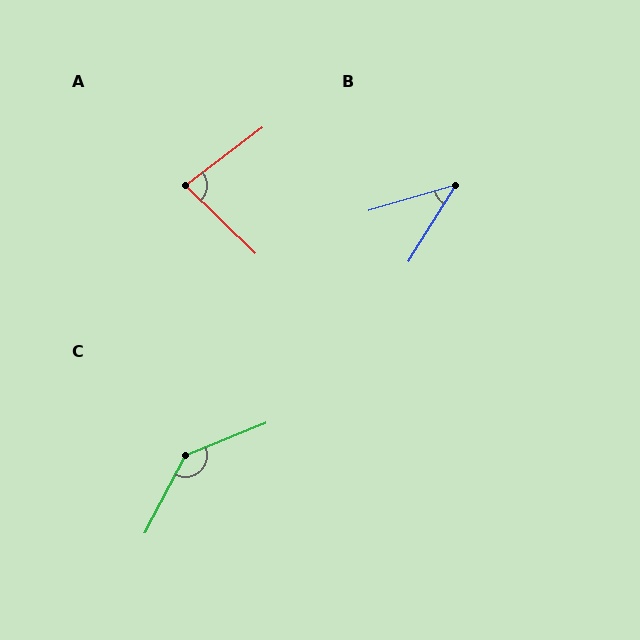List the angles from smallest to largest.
B (42°), A (81°), C (139°).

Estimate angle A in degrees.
Approximately 81 degrees.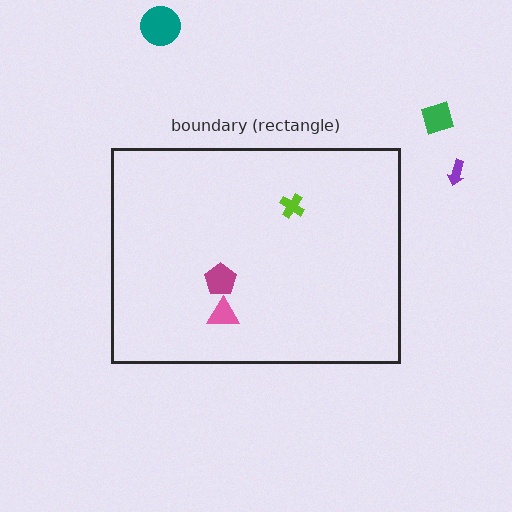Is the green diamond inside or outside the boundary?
Outside.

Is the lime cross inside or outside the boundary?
Inside.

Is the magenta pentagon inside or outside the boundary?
Inside.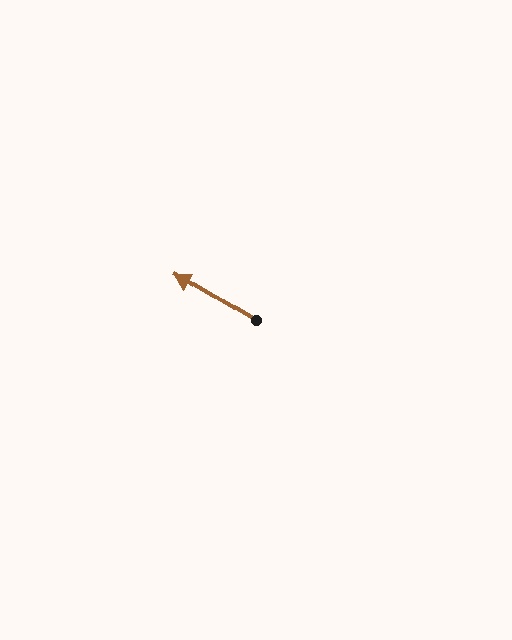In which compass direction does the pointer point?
Northwest.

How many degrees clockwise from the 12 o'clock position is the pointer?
Approximately 300 degrees.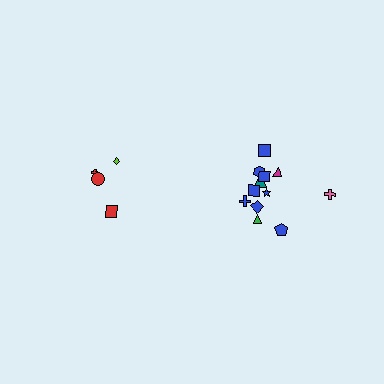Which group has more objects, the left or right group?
The right group.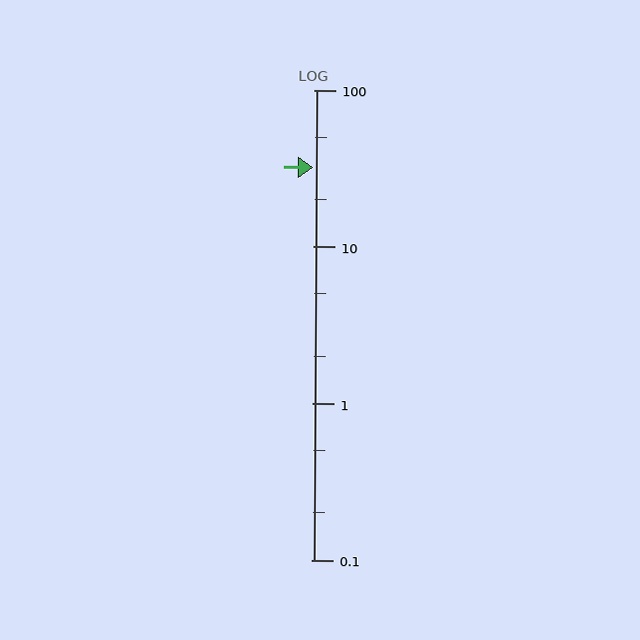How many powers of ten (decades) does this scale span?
The scale spans 3 decades, from 0.1 to 100.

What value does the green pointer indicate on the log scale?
The pointer indicates approximately 32.